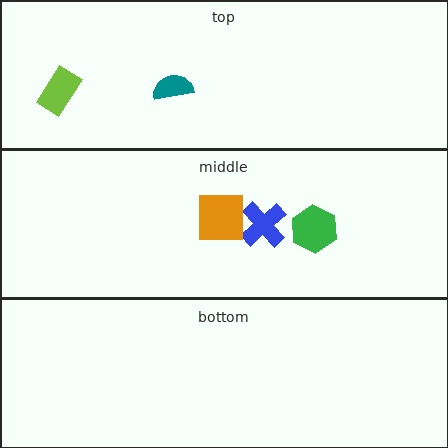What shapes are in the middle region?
The blue cross, the green hexagon, the orange square.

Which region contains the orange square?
The middle region.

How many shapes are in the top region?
2.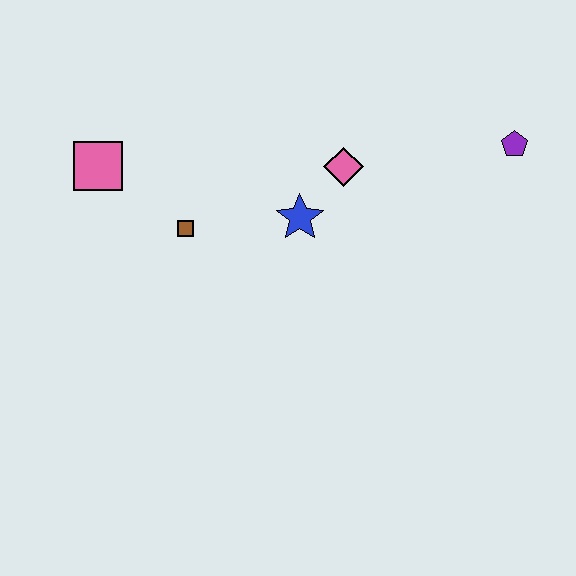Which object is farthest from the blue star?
The purple pentagon is farthest from the blue star.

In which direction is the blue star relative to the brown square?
The blue star is to the right of the brown square.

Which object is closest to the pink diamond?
The blue star is closest to the pink diamond.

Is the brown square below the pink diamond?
Yes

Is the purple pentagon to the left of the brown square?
No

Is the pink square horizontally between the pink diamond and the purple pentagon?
No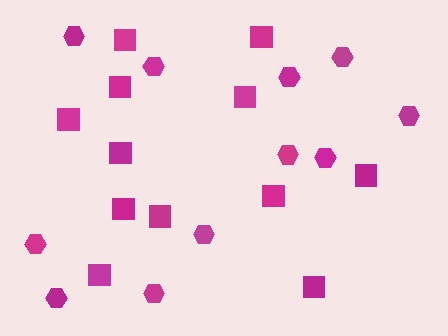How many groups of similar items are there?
There are 2 groups: one group of hexagons (11) and one group of squares (12).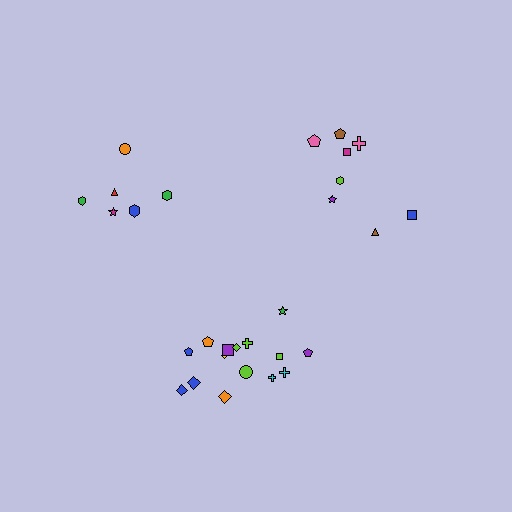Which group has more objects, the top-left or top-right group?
The top-right group.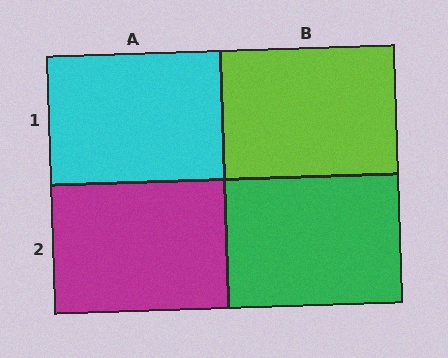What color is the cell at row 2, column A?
Magenta.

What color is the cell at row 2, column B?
Green.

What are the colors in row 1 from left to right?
Cyan, lime.